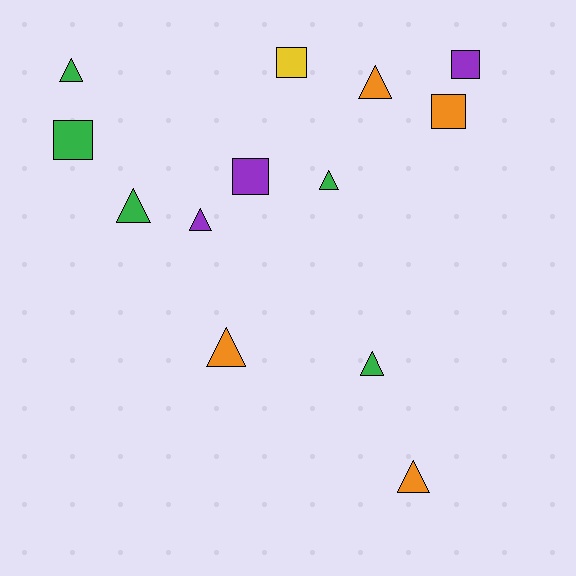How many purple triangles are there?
There is 1 purple triangle.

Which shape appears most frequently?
Triangle, with 8 objects.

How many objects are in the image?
There are 13 objects.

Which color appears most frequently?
Green, with 5 objects.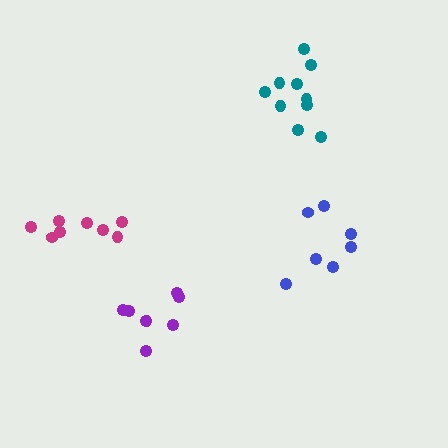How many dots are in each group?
Group 1: 8 dots, Group 2: 7 dots, Group 3: 10 dots, Group 4: 8 dots (33 total).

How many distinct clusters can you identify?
There are 4 distinct clusters.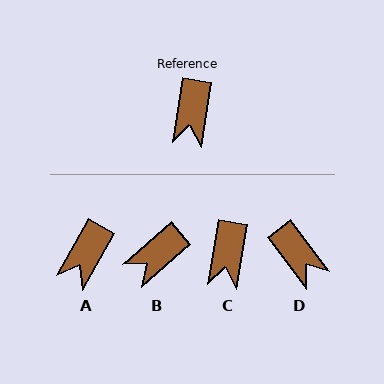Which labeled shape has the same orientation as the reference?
C.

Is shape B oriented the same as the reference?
No, it is off by about 39 degrees.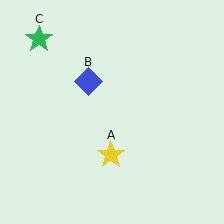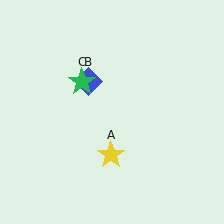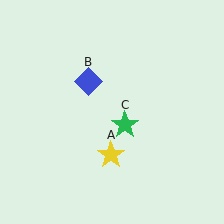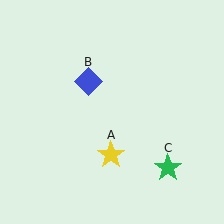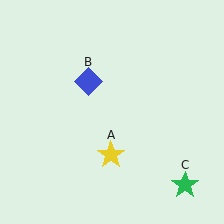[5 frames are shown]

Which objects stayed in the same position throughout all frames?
Yellow star (object A) and blue diamond (object B) remained stationary.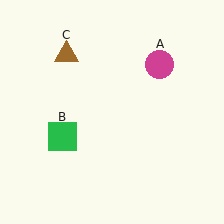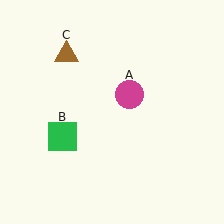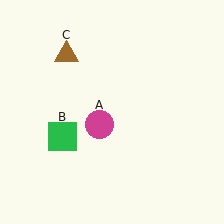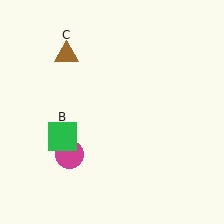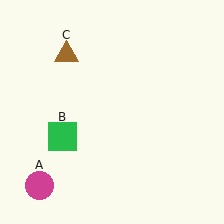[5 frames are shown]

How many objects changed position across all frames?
1 object changed position: magenta circle (object A).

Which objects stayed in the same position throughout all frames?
Green square (object B) and brown triangle (object C) remained stationary.